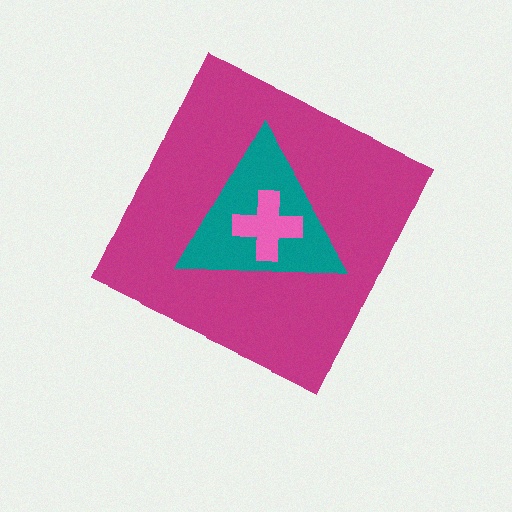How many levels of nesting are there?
3.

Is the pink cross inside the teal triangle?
Yes.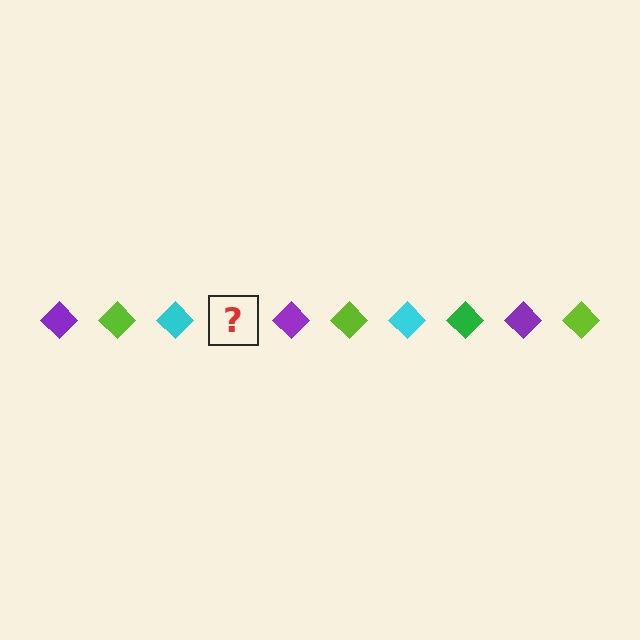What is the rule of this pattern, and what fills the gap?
The rule is that the pattern cycles through purple, lime, cyan, green diamonds. The gap should be filled with a green diamond.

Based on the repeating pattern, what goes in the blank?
The blank should be a green diamond.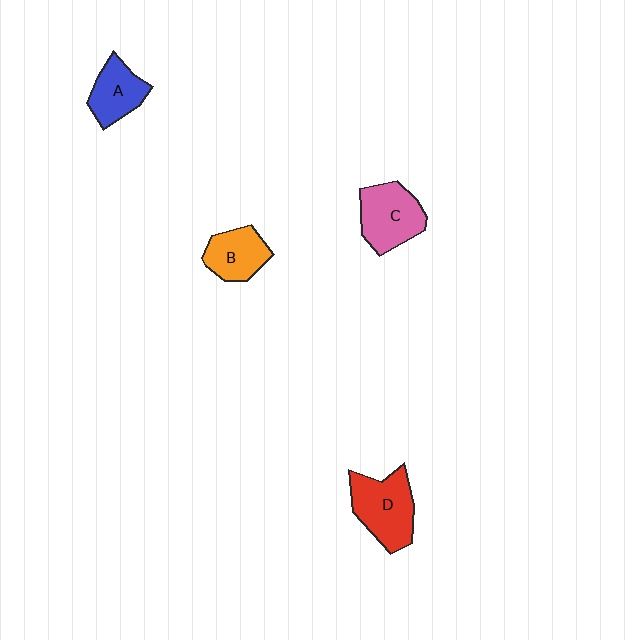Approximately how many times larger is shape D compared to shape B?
Approximately 1.4 times.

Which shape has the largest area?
Shape D (red).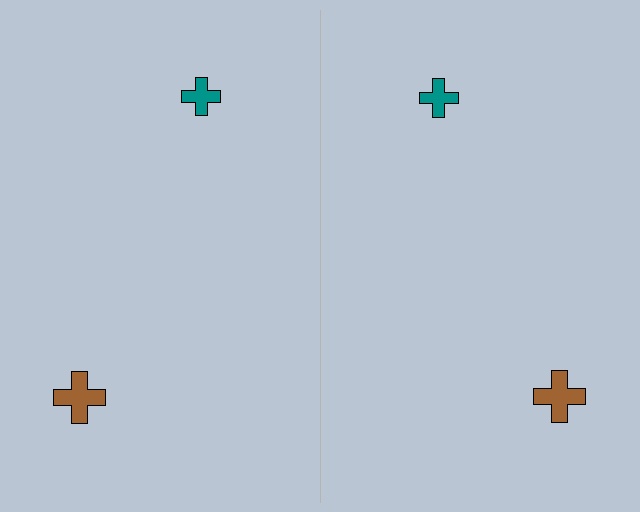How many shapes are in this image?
There are 4 shapes in this image.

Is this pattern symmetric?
Yes, this pattern has bilateral (reflection) symmetry.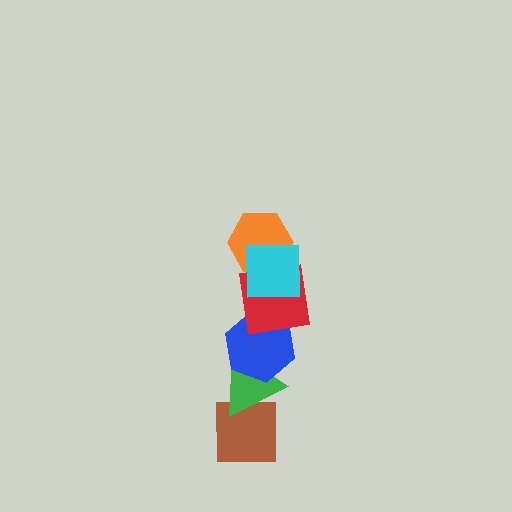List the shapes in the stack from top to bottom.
From top to bottom: the cyan square, the orange hexagon, the red square, the blue hexagon, the green triangle, the brown square.